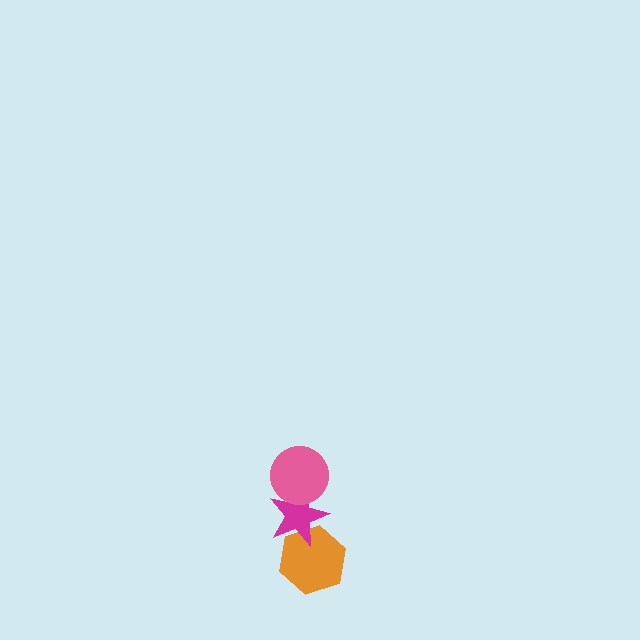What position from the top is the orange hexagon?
The orange hexagon is 3rd from the top.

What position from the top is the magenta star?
The magenta star is 2nd from the top.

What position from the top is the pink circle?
The pink circle is 1st from the top.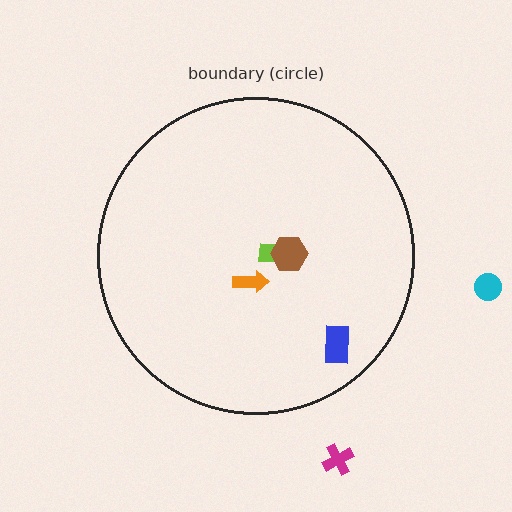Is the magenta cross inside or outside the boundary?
Outside.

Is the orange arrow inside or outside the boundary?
Inside.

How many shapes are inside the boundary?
4 inside, 2 outside.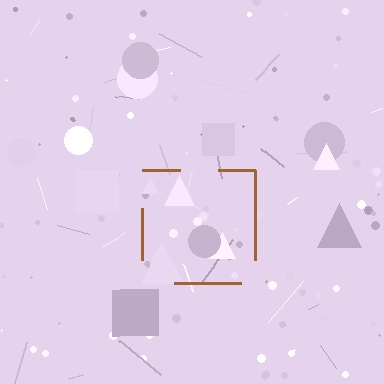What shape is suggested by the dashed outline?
The dashed outline suggests a square.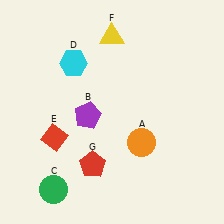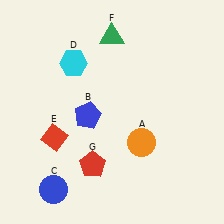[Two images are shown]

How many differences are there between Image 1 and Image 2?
There are 3 differences between the two images.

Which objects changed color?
B changed from purple to blue. C changed from green to blue. F changed from yellow to green.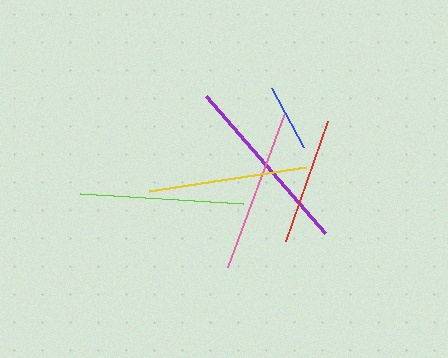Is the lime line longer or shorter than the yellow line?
The lime line is longer than the yellow line.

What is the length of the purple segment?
The purple segment is approximately 181 pixels long.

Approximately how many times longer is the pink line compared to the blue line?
The pink line is approximately 2.5 times the length of the blue line.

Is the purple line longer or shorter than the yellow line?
The purple line is longer than the yellow line.